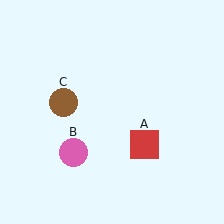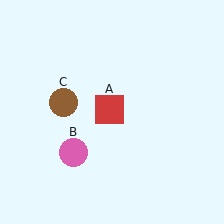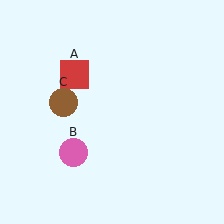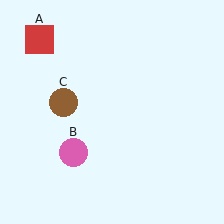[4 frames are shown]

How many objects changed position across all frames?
1 object changed position: red square (object A).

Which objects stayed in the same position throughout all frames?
Pink circle (object B) and brown circle (object C) remained stationary.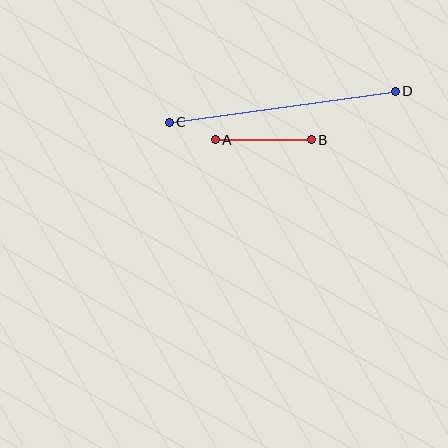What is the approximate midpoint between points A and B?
The midpoint is at approximately (263, 140) pixels.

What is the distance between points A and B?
The distance is approximately 96 pixels.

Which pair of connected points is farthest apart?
Points C and D are farthest apart.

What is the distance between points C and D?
The distance is approximately 228 pixels.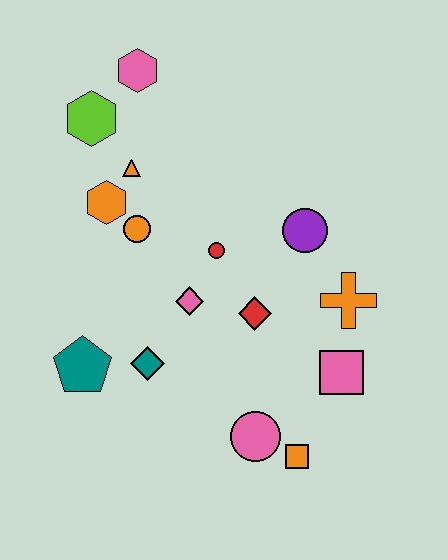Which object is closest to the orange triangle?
The orange hexagon is closest to the orange triangle.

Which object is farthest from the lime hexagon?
The orange square is farthest from the lime hexagon.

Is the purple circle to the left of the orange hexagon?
No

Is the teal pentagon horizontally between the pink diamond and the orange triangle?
No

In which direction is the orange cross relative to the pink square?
The orange cross is above the pink square.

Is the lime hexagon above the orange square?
Yes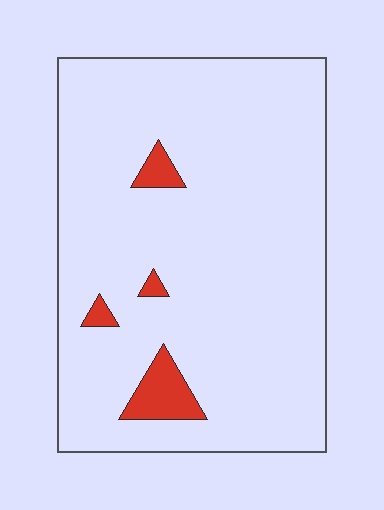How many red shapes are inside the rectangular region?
4.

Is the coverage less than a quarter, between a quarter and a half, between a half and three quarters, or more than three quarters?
Less than a quarter.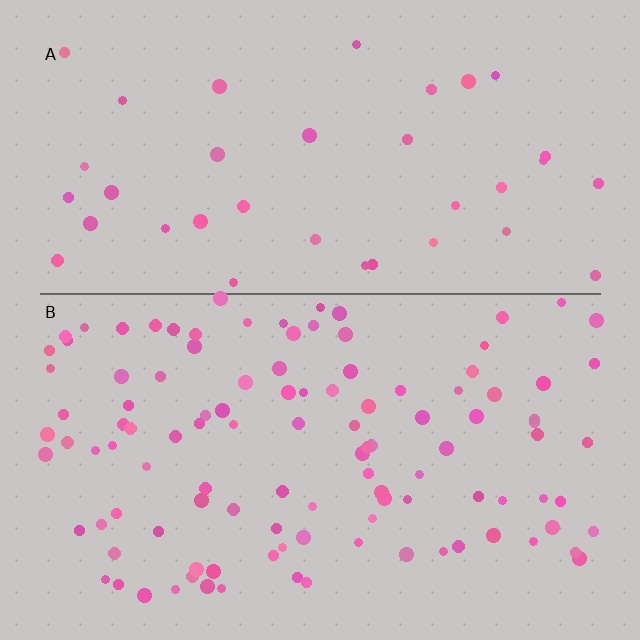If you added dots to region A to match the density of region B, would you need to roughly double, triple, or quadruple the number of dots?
Approximately triple.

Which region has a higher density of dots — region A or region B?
B (the bottom).